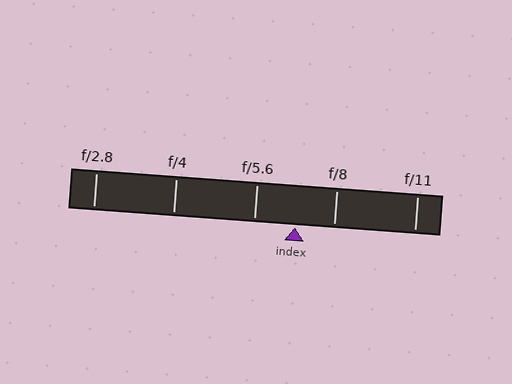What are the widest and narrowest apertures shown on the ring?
The widest aperture shown is f/2.8 and the narrowest is f/11.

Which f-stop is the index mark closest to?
The index mark is closest to f/8.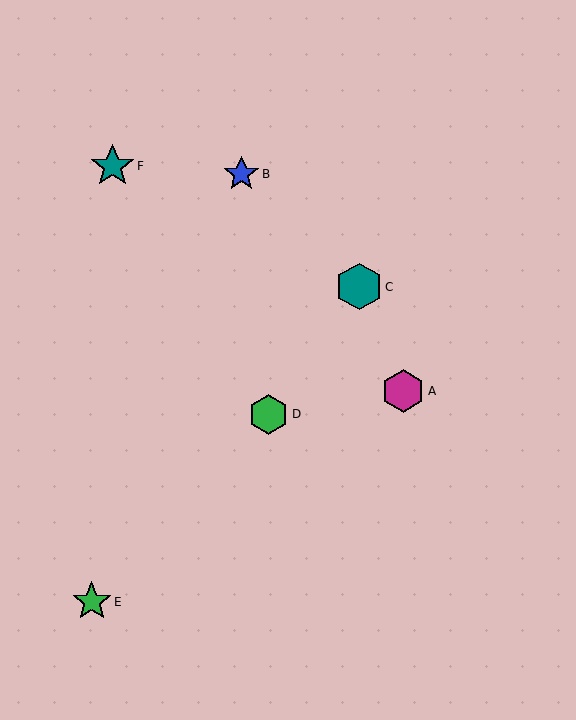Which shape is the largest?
The teal hexagon (labeled C) is the largest.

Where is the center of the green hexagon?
The center of the green hexagon is at (269, 414).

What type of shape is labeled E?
Shape E is a green star.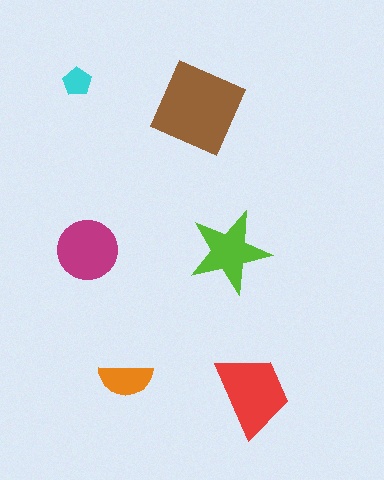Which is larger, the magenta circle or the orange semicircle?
The magenta circle.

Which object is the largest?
The brown diamond.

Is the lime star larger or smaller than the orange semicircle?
Larger.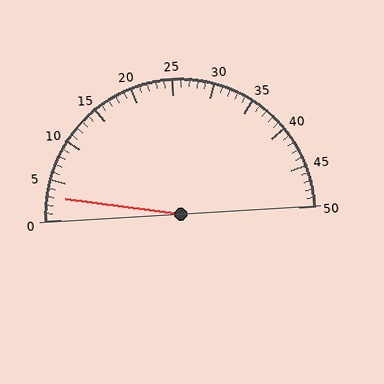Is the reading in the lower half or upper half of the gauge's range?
The reading is in the lower half of the range (0 to 50).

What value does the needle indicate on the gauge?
The needle indicates approximately 3.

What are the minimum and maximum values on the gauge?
The gauge ranges from 0 to 50.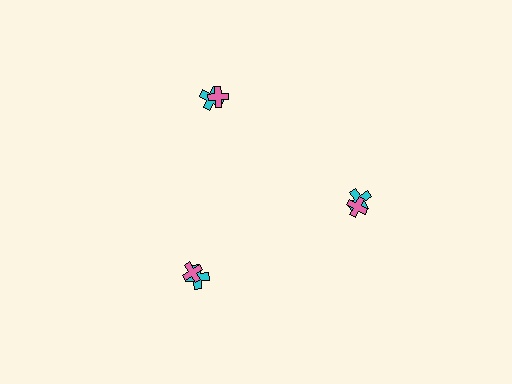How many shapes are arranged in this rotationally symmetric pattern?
There are 6 shapes, arranged in 3 groups of 2.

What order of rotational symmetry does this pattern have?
This pattern has 3-fold rotational symmetry.